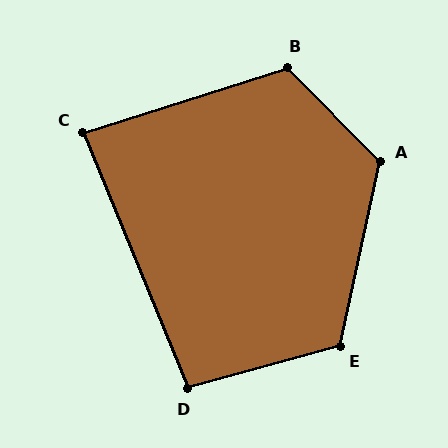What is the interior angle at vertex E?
Approximately 118 degrees (obtuse).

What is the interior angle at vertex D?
Approximately 97 degrees (obtuse).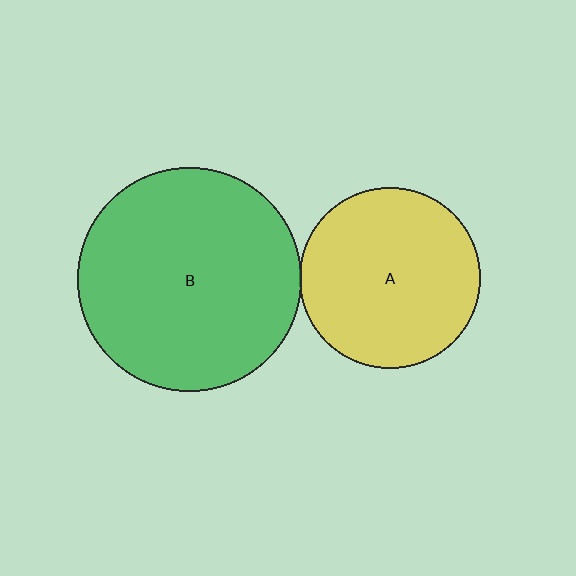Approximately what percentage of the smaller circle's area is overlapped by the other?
Approximately 5%.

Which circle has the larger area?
Circle B (green).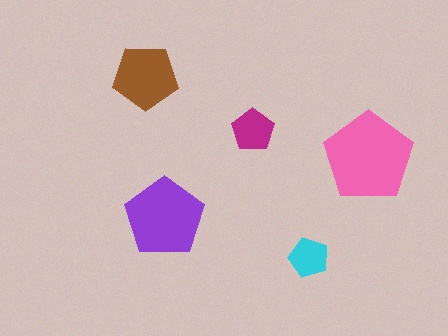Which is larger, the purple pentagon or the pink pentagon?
The pink one.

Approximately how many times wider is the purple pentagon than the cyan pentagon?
About 2 times wider.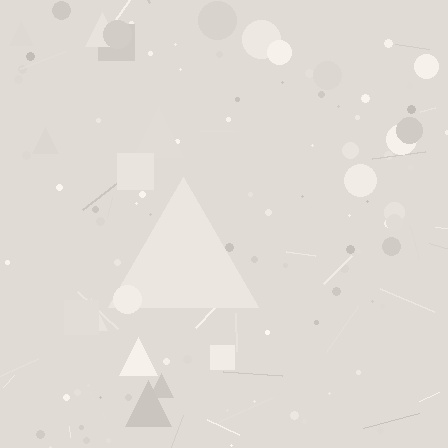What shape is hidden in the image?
A triangle is hidden in the image.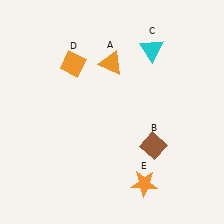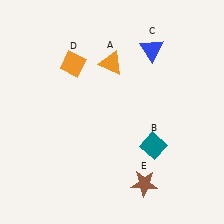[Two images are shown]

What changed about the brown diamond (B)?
In Image 1, B is brown. In Image 2, it changed to teal.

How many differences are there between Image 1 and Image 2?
There are 3 differences between the two images.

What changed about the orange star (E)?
In Image 1, E is orange. In Image 2, it changed to brown.